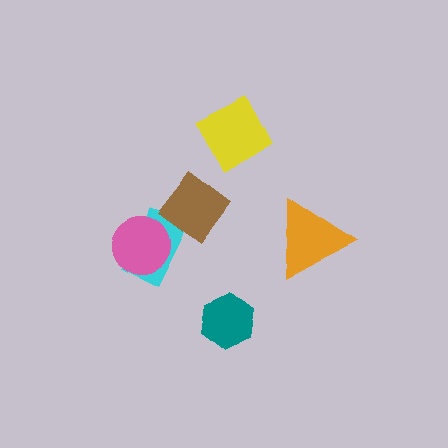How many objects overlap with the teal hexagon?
0 objects overlap with the teal hexagon.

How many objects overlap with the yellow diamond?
0 objects overlap with the yellow diamond.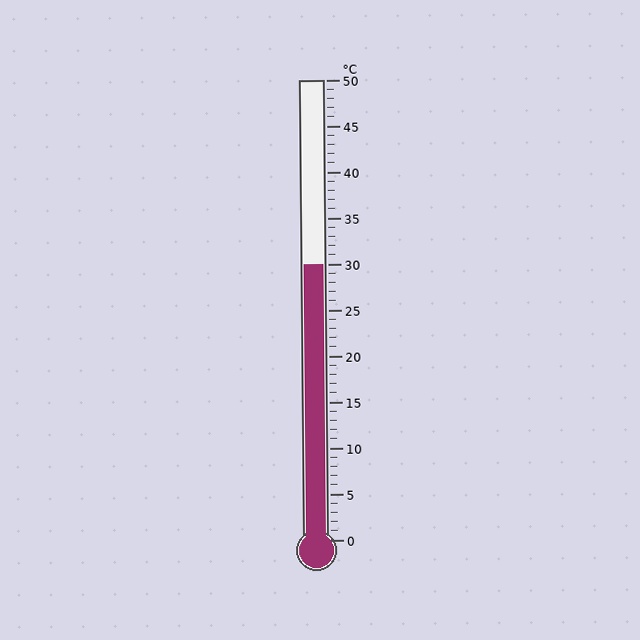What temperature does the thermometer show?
The thermometer shows approximately 30°C.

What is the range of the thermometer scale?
The thermometer scale ranges from 0°C to 50°C.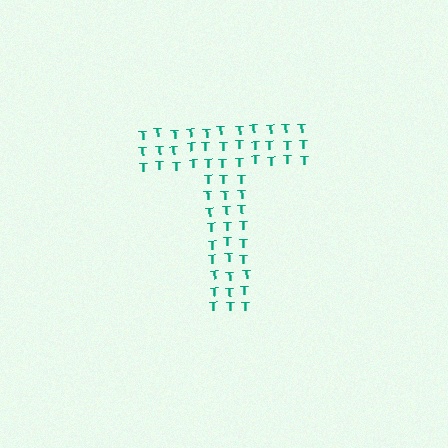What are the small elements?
The small elements are letter T's.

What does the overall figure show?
The overall figure shows the letter T.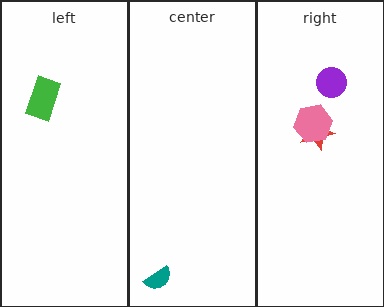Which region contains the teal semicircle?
The center region.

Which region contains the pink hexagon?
The right region.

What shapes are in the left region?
The green rectangle.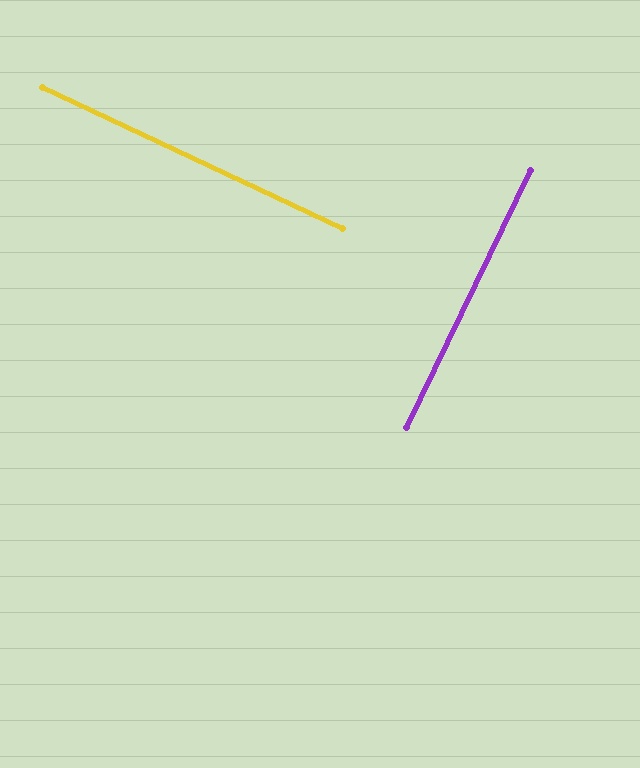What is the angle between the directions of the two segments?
Approximately 90 degrees.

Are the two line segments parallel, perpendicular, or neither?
Perpendicular — they meet at approximately 90°.